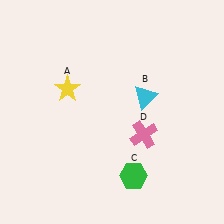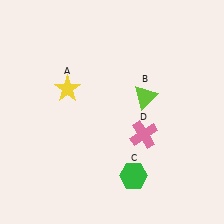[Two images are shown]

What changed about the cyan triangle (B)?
In Image 1, B is cyan. In Image 2, it changed to lime.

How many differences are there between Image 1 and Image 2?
There is 1 difference between the two images.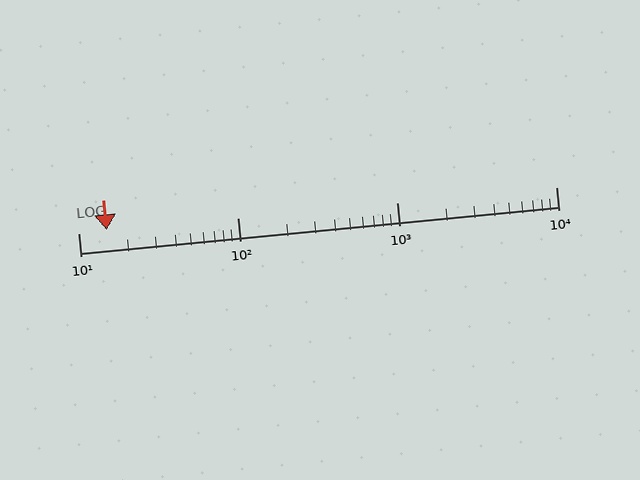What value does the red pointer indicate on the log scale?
The pointer indicates approximately 15.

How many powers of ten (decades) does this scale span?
The scale spans 3 decades, from 10 to 10000.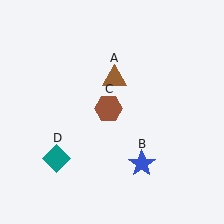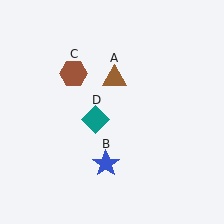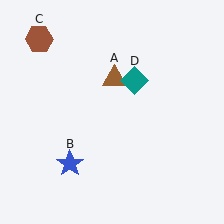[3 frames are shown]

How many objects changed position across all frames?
3 objects changed position: blue star (object B), brown hexagon (object C), teal diamond (object D).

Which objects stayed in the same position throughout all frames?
Brown triangle (object A) remained stationary.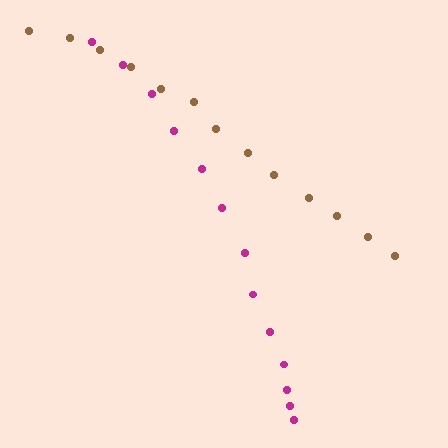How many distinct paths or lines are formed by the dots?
There are 2 distinct paths.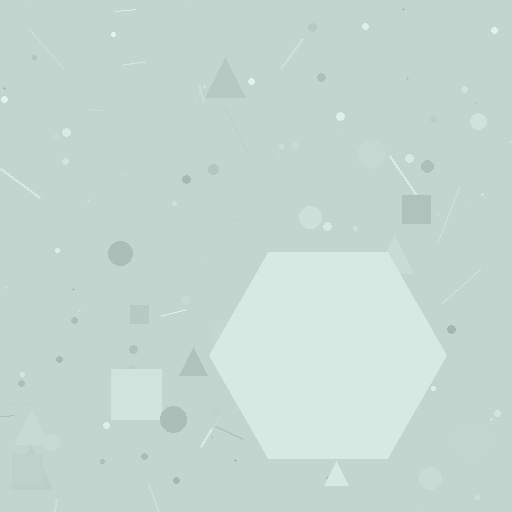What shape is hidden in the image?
A hexagon is hidden in the image.